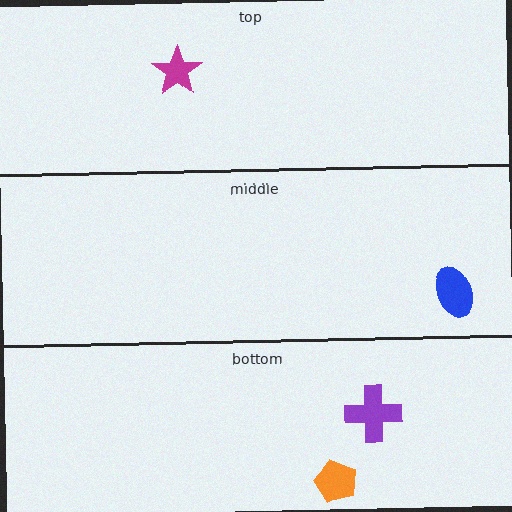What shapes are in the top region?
The magenta star.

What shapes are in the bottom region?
The orange pentagon, the purple cross.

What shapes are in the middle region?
The blue ellipse.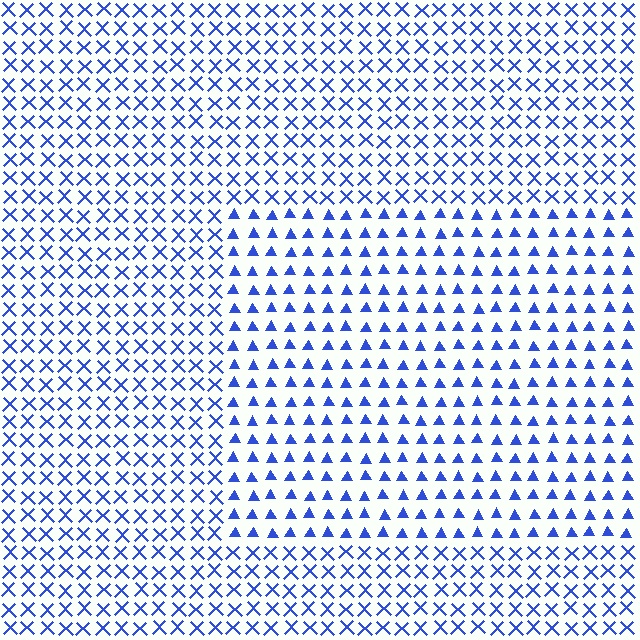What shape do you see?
I see a rectangle.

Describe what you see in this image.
The image is filled with small blue elements arranged in a uniform grid. A rectangle-shaped region contains triangles, while the surrounding area contains X marks. The boundary is defined purely by the change in element shape.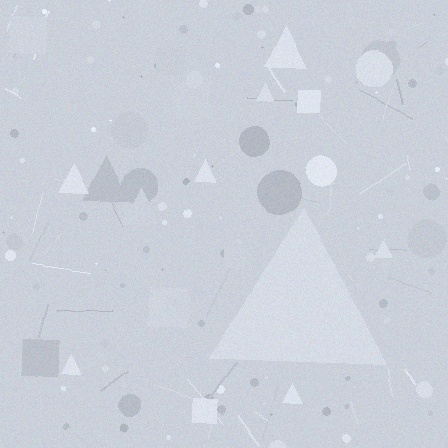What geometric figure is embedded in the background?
A triangle is embedded in the background.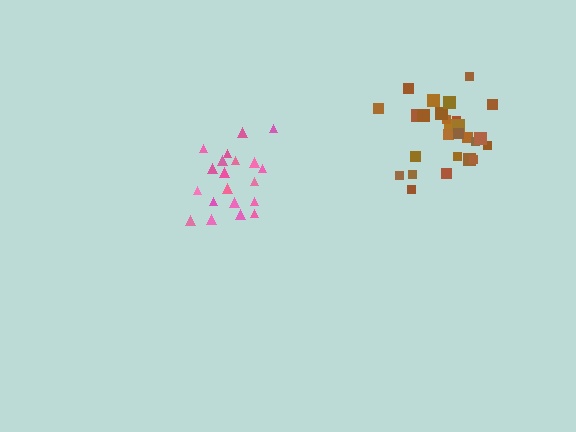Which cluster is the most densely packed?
Brown.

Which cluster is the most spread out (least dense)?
Pink.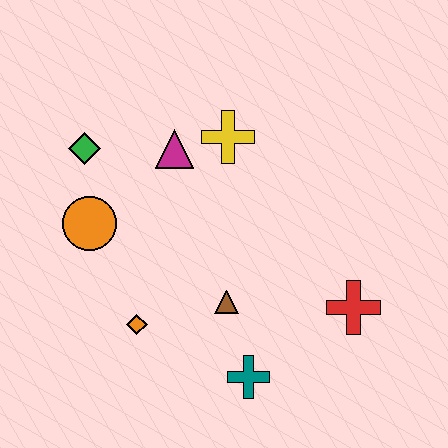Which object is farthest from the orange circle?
The red cross is farthest from the orange circle.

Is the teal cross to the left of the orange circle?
No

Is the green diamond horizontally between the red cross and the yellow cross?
No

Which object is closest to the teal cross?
The brown triangle is closest to the teal cross.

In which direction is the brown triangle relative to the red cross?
The brown triangle is to the left of the red cross.